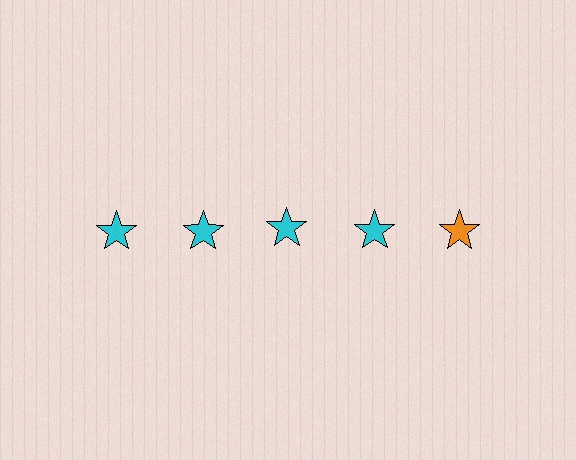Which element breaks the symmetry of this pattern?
The orange star in the top row, rightmost column breaks the symmetry. All other shapes are cyan stars.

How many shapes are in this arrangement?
There are 5 shapes arranged in a grid pattern.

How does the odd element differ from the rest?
It has a different color: orange instead of cyan.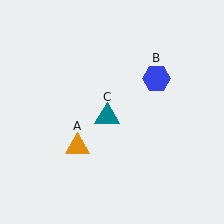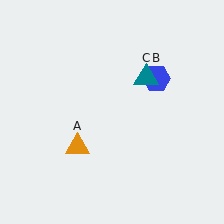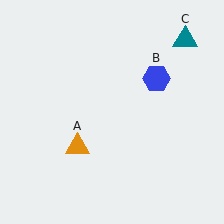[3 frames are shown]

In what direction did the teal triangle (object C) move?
The teal triangle (object C) moved up and to the right.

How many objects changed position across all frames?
1 object changed position: teal triangle (object C).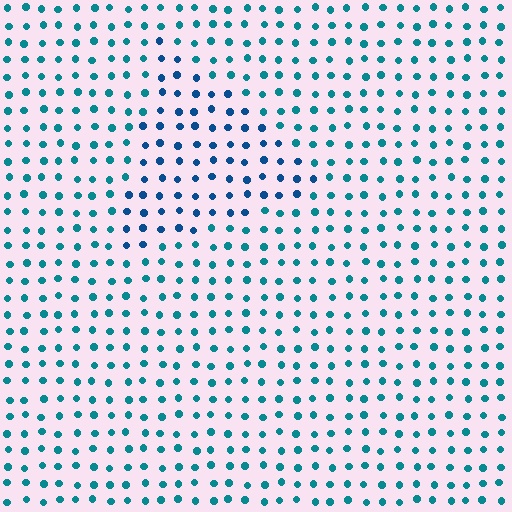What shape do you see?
I see a triangle.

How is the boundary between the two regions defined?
The boundary is defined purely by a slight shift in hue (about 27 degrees). Spacing, size, and orientation are identical on both sides.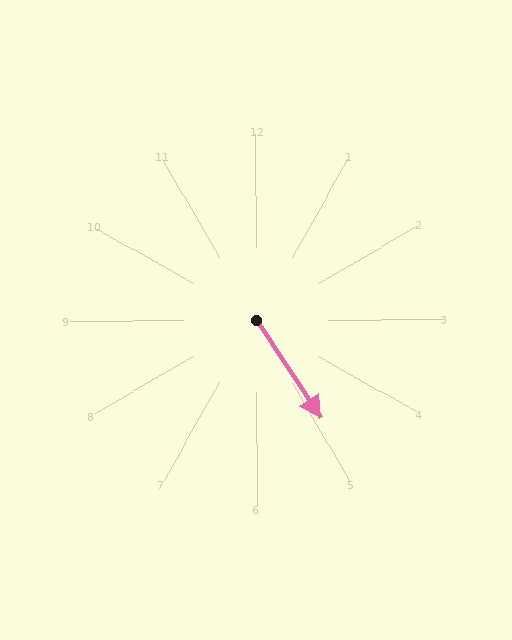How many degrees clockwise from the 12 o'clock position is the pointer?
Approximately 147 degrees.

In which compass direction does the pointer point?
Southeast.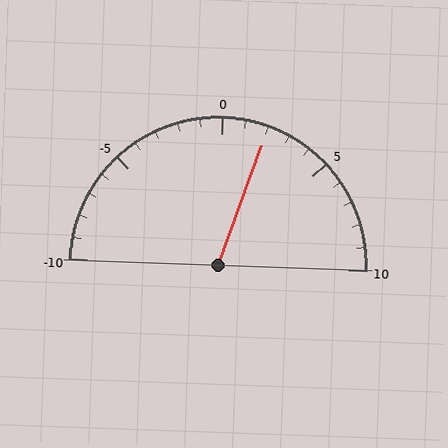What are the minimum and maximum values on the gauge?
The gauge ranges from -10 to 10.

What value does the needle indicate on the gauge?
The needle indicates approximately 2.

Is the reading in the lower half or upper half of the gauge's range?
The reading is in the upper half of the range (-10 to 10).